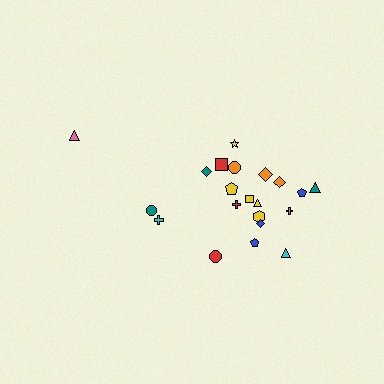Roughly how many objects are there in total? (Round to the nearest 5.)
Roughly 20 objects in total.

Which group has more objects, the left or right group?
The right group.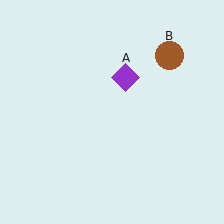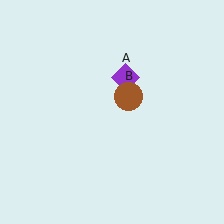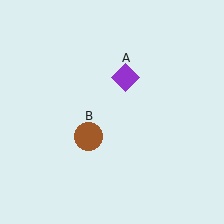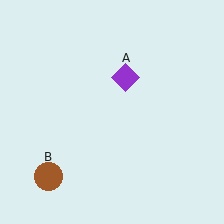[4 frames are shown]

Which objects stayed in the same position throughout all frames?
Purple diamond (object A) remained stationary.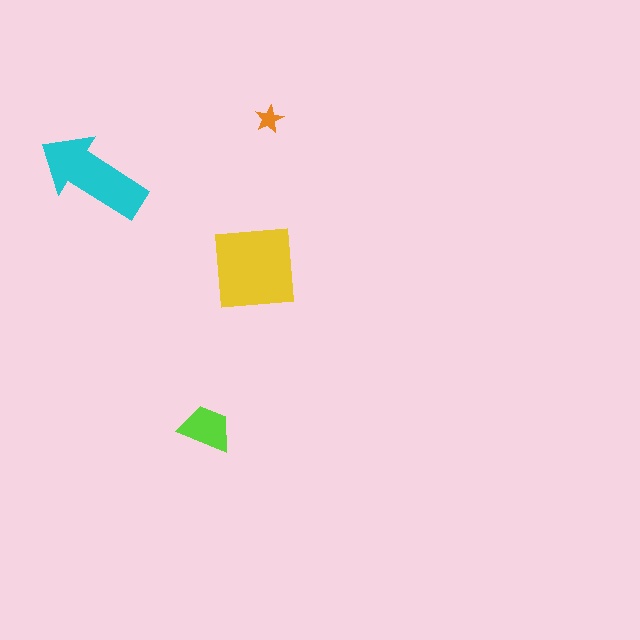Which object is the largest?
The yellow square.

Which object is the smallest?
The orange star.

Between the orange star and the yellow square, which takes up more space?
The yellow square.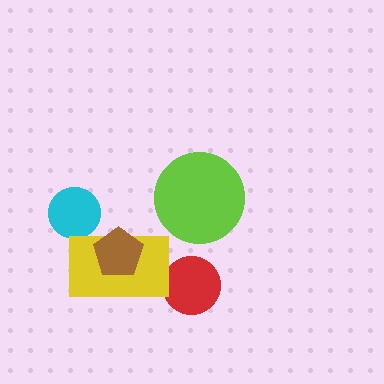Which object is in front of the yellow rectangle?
The brown pentagon is in front of the yellow rectangle.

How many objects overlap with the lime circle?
0 objects overlap with the lime circle.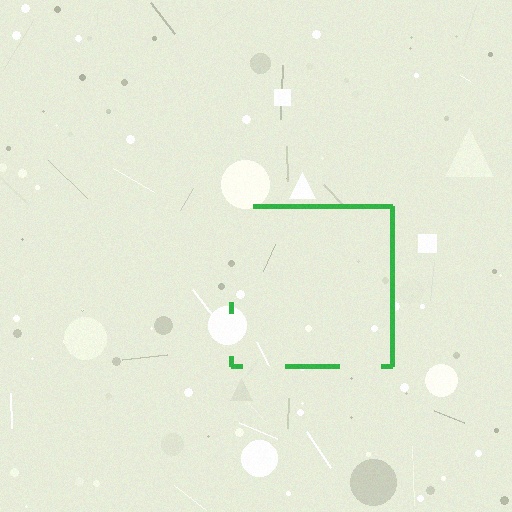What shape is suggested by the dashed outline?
The dashed outline suggests a square.